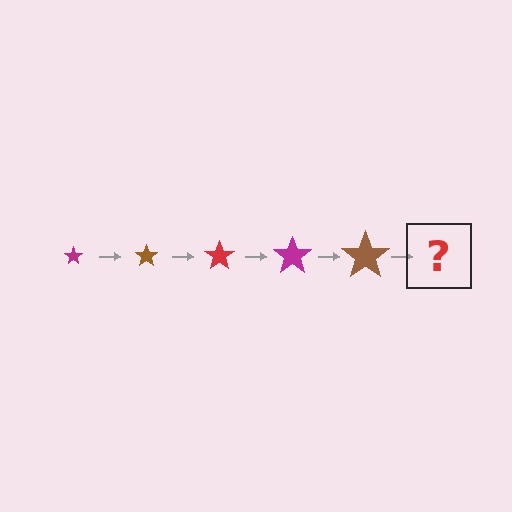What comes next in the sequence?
The next element should be a red star, larger than the previous one.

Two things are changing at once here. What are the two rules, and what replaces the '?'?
The two rules are that the star grows larger each step and the color cycles through magenta, brown, and red. The '?' should be a red star, larger than the previous one.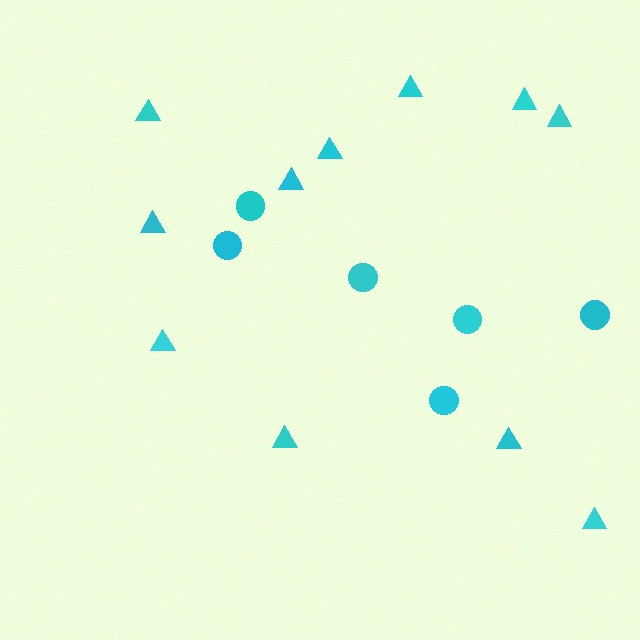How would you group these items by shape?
There are 2 groups: one group of circles (6) and one group of triangles (11).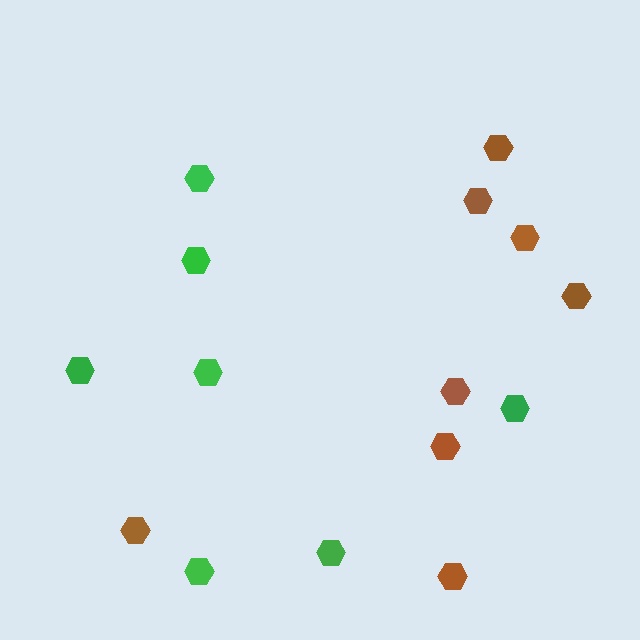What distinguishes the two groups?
There are 2 groups: one group of brown hexagons (8) and one group of green hexagons (7).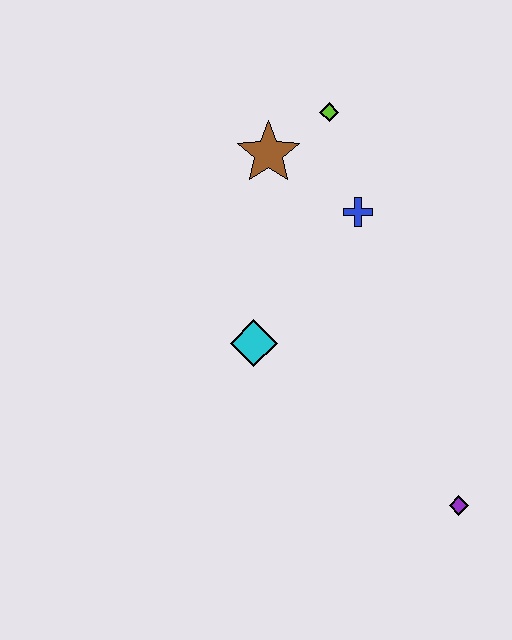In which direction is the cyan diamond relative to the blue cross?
The cyan diamond is below the blue cross.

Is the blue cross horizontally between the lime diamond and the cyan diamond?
No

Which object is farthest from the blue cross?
The purple diamond is farthest from the blue cross.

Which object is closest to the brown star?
The lime diamond is closest to the brown star.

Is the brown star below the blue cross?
No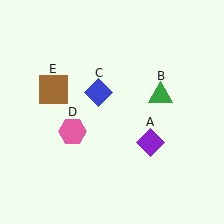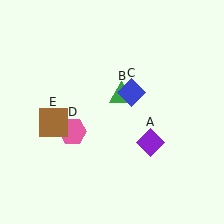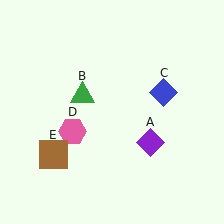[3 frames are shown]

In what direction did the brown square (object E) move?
The brown square (object E) moved down.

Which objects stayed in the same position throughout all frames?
Purple diamond (object A) and pink hexagon (object D) remained stationary.